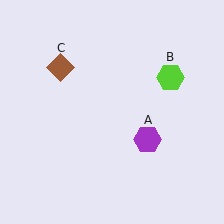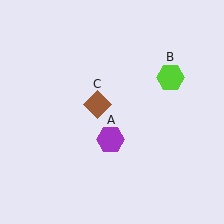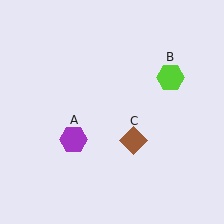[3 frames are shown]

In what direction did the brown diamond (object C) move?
The brown diamond (object C) moved down and to the right.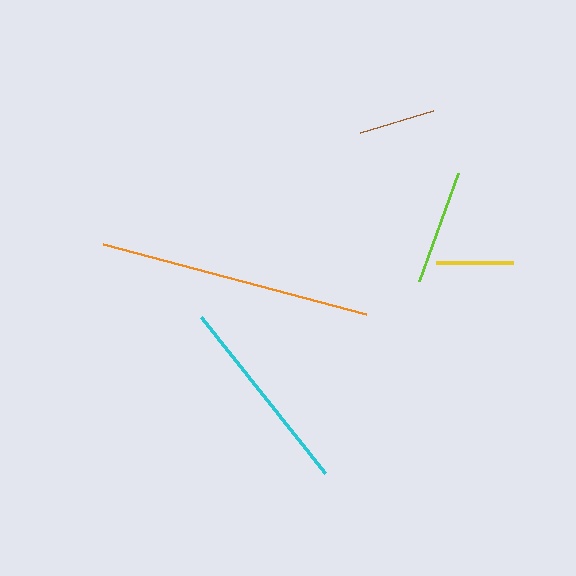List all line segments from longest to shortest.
From longest to shortest: orange, cyan, lime, yellow, brown.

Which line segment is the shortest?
The brown line is the shortest at approximately 76 pixels.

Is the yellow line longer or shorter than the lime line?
The lime line is longer than the yellow line.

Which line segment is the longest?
The orange line is the longest at approximately 272 pixels.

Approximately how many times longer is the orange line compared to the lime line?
The orange line is approximately 2.4 times the length of the lime line.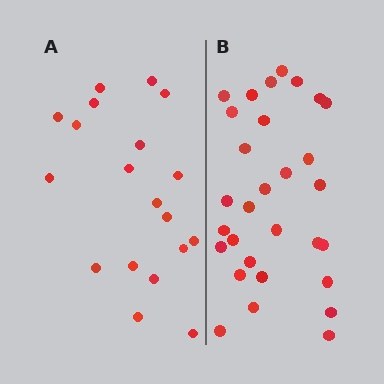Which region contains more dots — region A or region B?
Region B (the right region) has more dots.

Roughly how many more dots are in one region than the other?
Region B has roughly 12 or so more dots than region A.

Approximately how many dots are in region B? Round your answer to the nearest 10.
About 30 dots.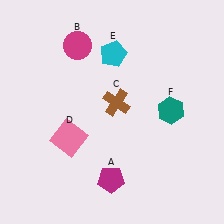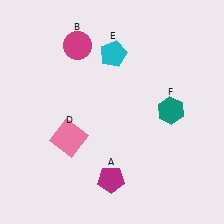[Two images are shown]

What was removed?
The brown cross (C) was removed in Image 2.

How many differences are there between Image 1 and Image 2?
There is 1 difference between the two images.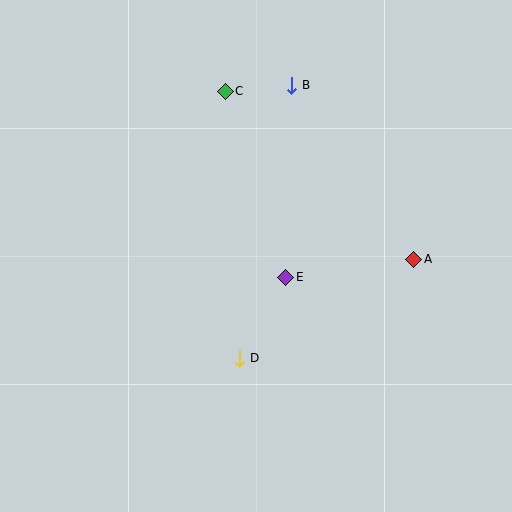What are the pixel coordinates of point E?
Point E is at (286, 277).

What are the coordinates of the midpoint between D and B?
The midpoint between D and B is at (266, 222).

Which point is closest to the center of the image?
Point E at (286, 277) is closest to the center.